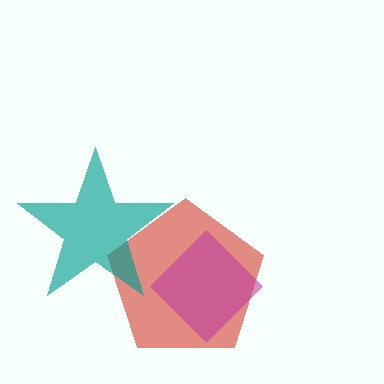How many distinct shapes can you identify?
There are 3 distinct shapes: a red pentagon, a magenta diamond, a teal star.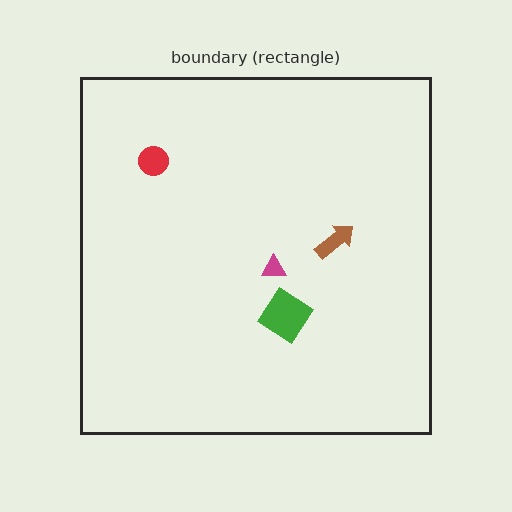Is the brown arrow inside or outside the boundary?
Inside.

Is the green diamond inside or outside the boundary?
Inside.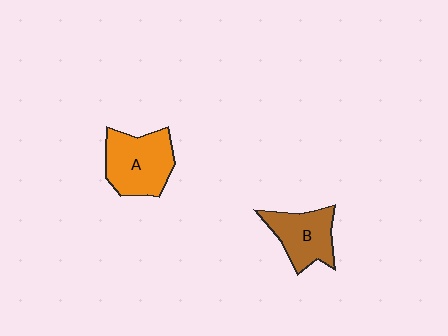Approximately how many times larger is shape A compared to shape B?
Approximately 1.3 times.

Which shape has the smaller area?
Shape B (brown).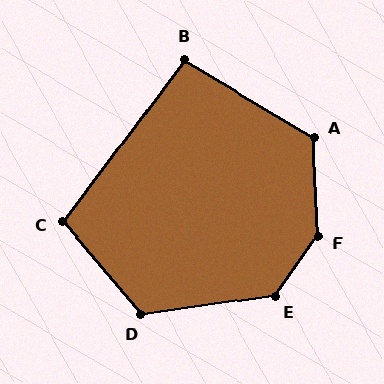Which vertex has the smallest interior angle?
B, at approximately 96 degrees.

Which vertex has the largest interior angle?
F, at approximately 142 degrees.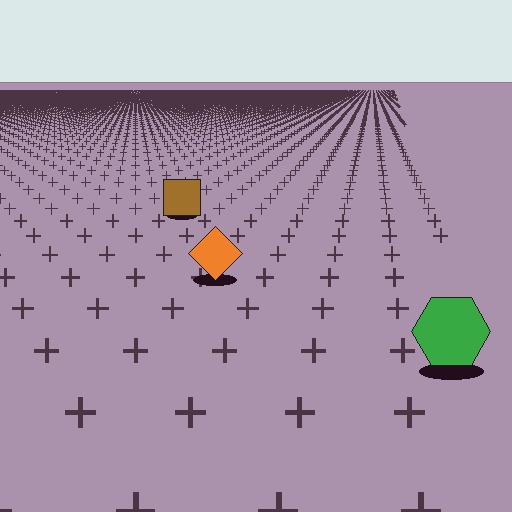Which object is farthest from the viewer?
The brown square is farthest from the viewer. It appears smaller and the ground texture around it is denser.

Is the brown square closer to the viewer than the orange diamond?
No. The orange diamond is closer — you can tell from the texture gradient: the ground texture is coarser near it.